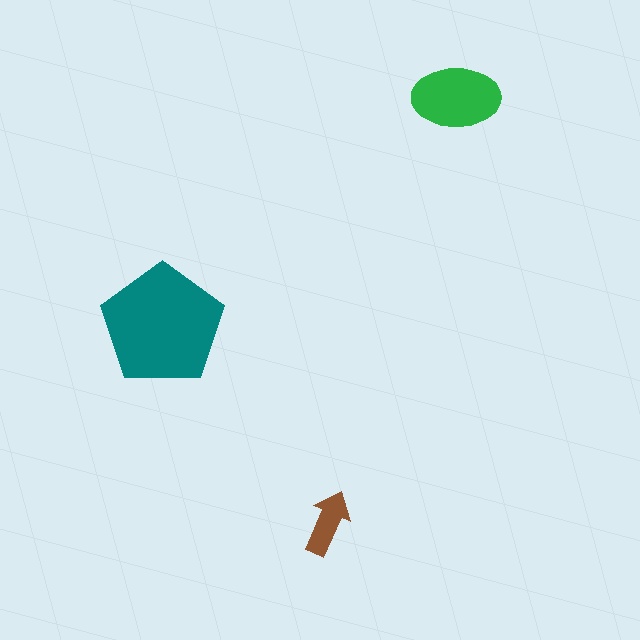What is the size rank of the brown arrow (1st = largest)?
3rd.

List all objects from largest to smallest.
The teal pentagon, the green ellipse, the brown arrow.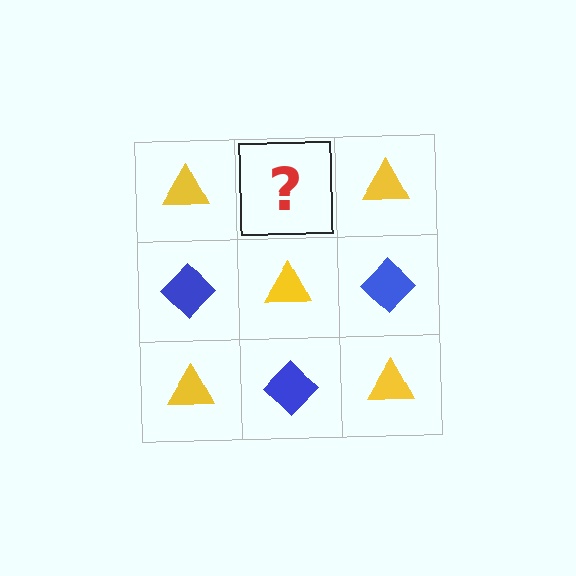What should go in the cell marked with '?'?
The missing cell should contain a blue diamond.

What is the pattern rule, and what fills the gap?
The rule is that it alternates yellow triangle and blue diamond in a checkerboard pattern. The gap should be filled with a blue diamond.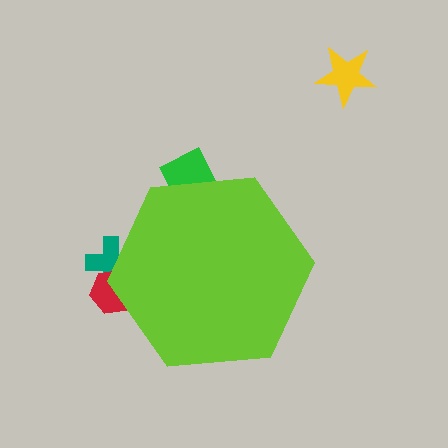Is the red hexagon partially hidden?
Yes, the red hexagon is partially hidden behind the lime hexagon.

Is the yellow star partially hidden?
No, the yellow star is fully visible.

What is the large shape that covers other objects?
A lime hexagon.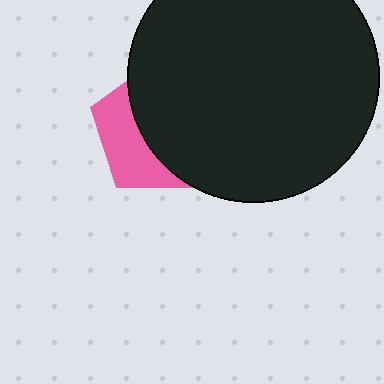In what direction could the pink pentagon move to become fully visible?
The pink pentagon could move left. That would shift it out from behind the black circle entirely.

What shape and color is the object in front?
The object in front is a black circle.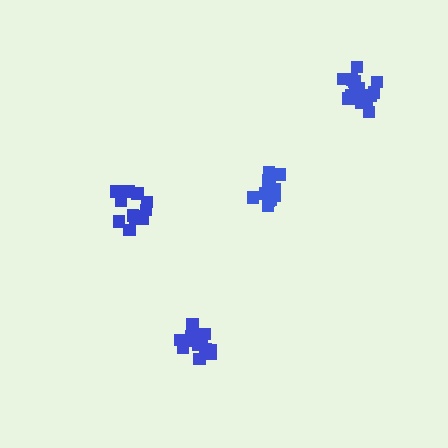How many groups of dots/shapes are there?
There are 4 groups.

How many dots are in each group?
Group 1: 14 dots, Group 2: 16 dots, Group 3: 13 dots, Group 4: 13 dots (56 total).